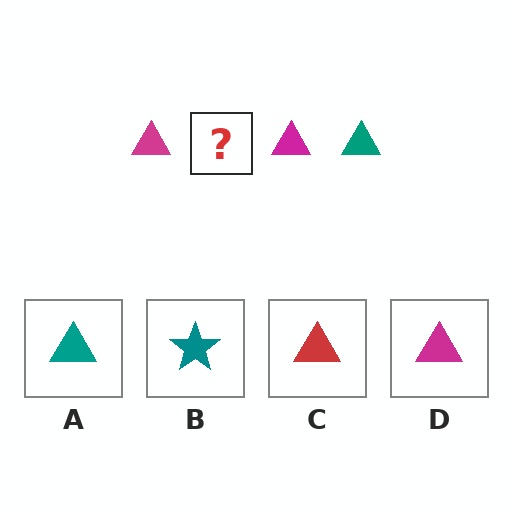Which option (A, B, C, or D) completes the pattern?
A.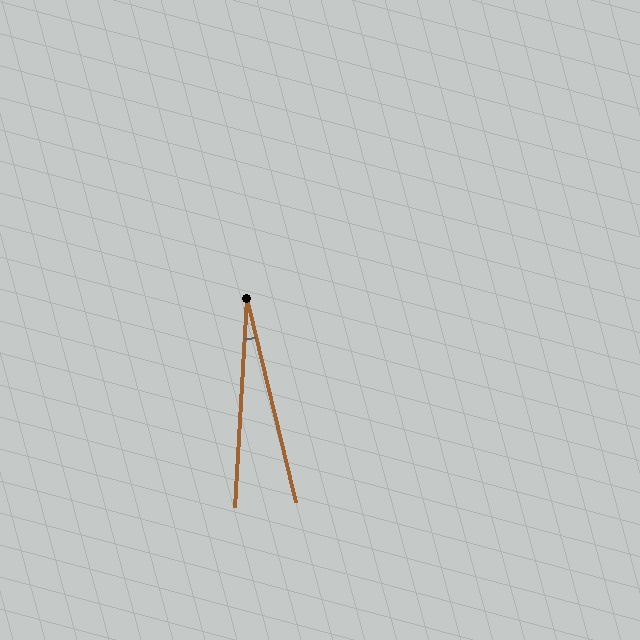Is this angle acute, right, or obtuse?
It is acute.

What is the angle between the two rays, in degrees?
Approximately 17 degrees.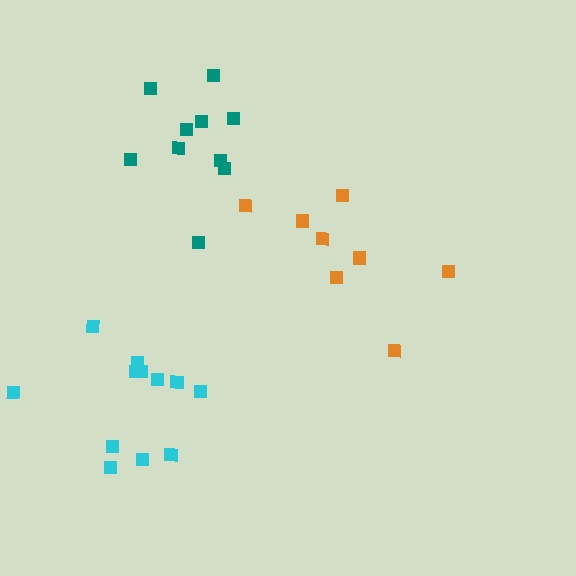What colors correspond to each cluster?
The clusters are colored: orange, cyan, teal.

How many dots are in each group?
Group 1: 8 dots, Group 2: 12 dots, Group 3: 10 dots (30 total).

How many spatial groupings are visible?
There are 3 spatial groupings.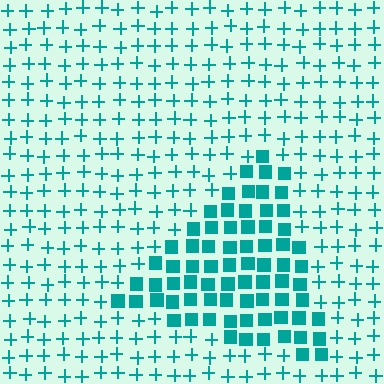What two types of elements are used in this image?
The image uses squares inside the triangle region and plus signs outside it.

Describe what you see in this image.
The image is filled with small teal elements arranged in a uniform grid. A triangle-shaped region contains squares, while the surrounding area contains plus signs. The boundary is defined purely by the change in element shape.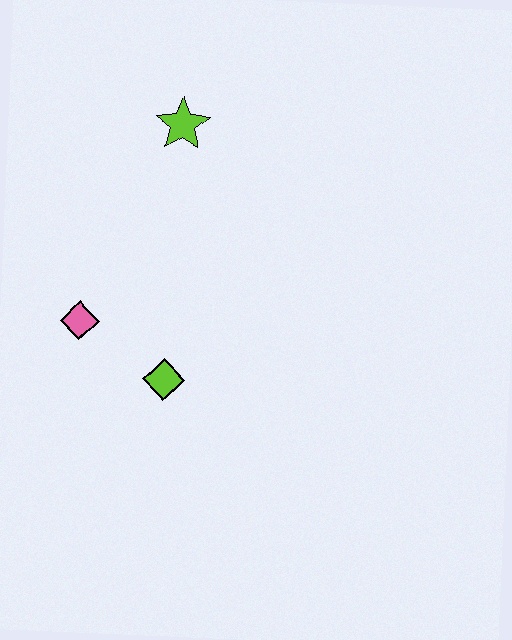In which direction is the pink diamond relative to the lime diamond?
The pink diamond is to the left of the lime diamond.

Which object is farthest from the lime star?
The lime diamond is farthest from the lime star.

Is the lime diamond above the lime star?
No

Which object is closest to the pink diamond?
The lime diamond is closest to the pink diamond.